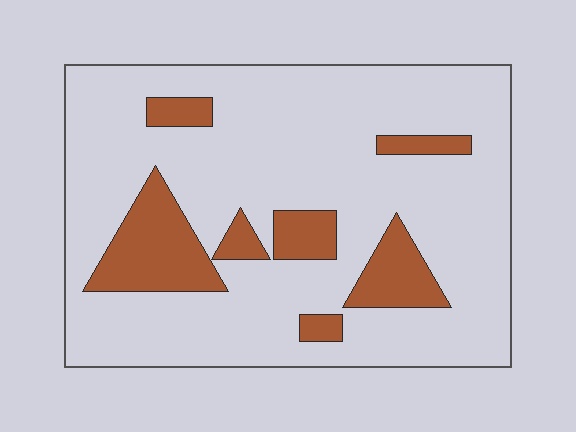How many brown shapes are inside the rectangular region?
7.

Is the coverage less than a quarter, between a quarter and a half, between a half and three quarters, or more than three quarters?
Less than a quarter.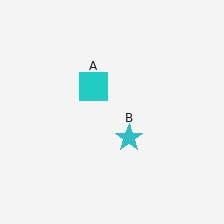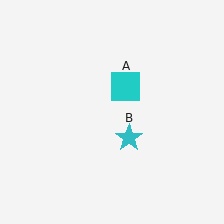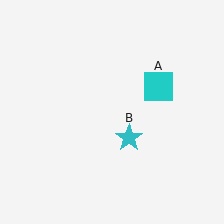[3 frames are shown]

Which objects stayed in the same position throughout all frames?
Cyan star (object B) remained stationary.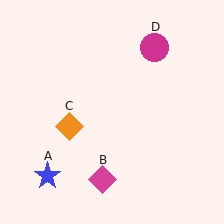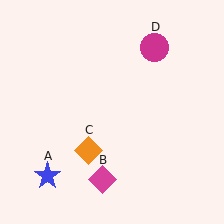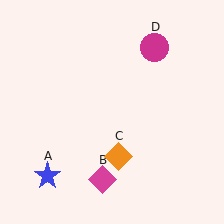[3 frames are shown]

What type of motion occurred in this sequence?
The orange diamond (object C) rotated counterclockwise around the center of the scene.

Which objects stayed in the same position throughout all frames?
Blue star (object A) and magenta diamond (object B) and magenta circle (object D) remained stationary.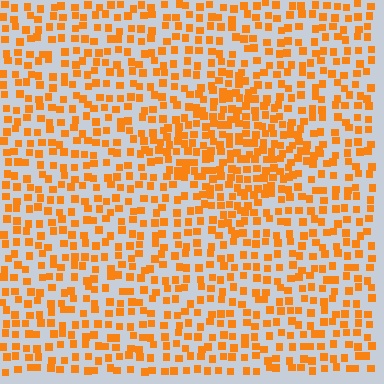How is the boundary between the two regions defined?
The boundary is defined by a change in element density (approximately 1.7x ratio). All elements are the same color, size, and shape.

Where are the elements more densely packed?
The elements are more densely packed inside the diamond boundary.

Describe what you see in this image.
The image contains small orange elements arranged at two different densities. A diamond-shaped region is visible where the elements are more densely packed than the surrounding area.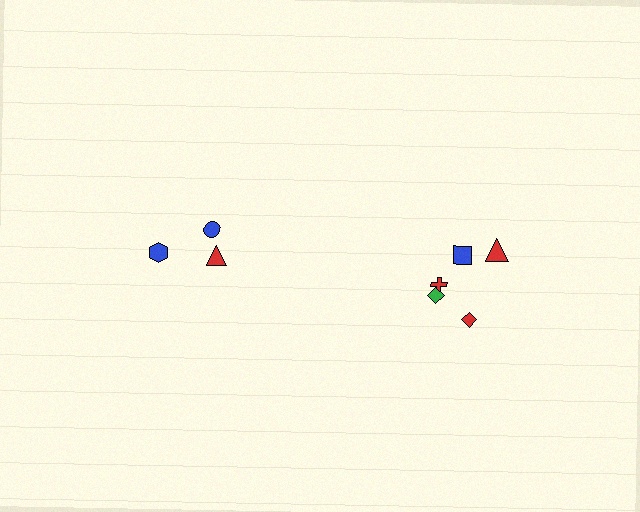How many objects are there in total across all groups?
There are 8 objects.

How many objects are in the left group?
There are 3 objects.